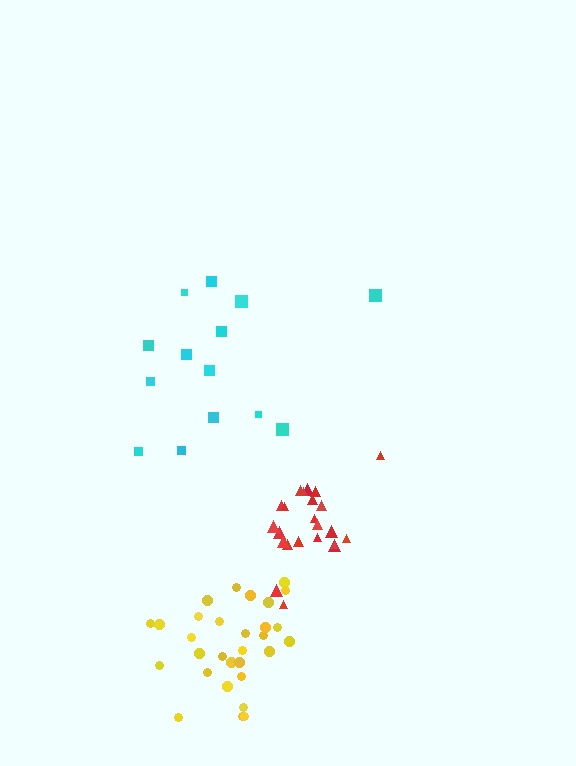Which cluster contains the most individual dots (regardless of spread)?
Yellow (30).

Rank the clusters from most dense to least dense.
red, yellow, cyan.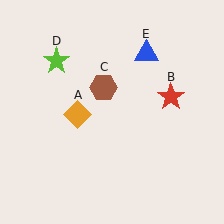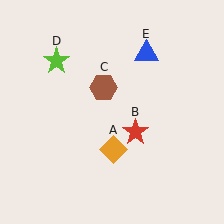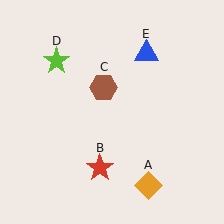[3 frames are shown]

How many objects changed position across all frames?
2 objects changed position: orange diamond (object A), red star (object B).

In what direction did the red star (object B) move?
The red star (object B) moved down and to the left.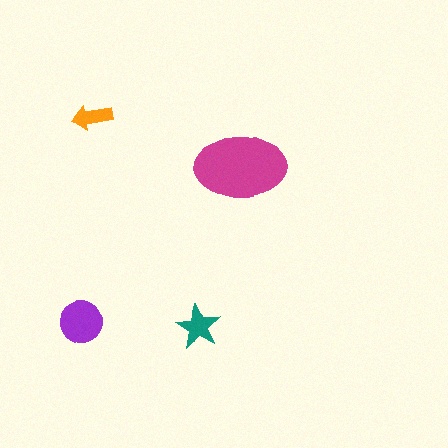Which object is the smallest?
The orange arrow.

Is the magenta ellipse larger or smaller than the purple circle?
Larger.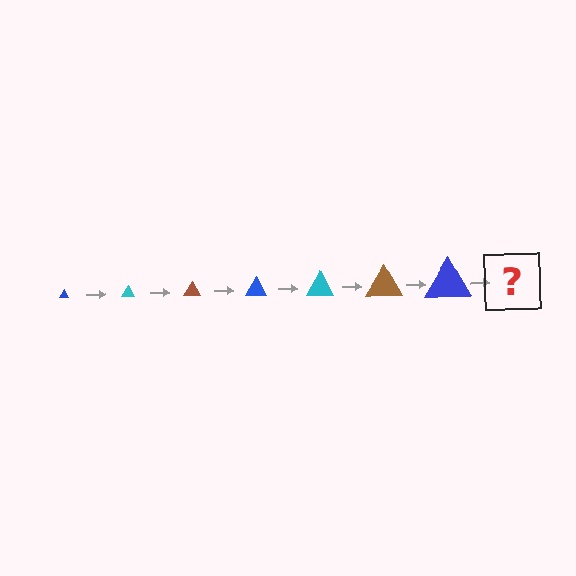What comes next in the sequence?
The next element should be a cyan triangle, larger than the previous one.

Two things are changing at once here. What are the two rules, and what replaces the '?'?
The two rules are that the triangle grows larger each step and the color cycles through blue, cyan, and brown. The '?' should be a cyan triangle, larger than the previous one.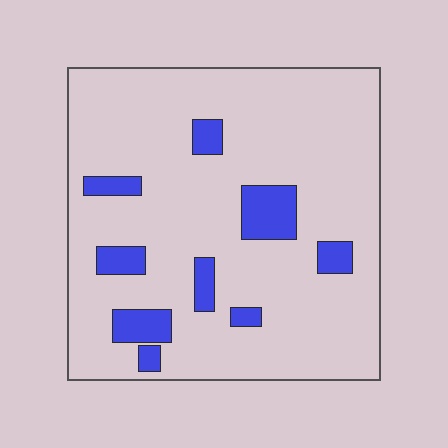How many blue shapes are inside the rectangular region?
9.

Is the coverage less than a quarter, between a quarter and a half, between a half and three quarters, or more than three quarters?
Less than a quarter.